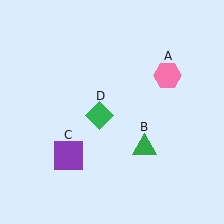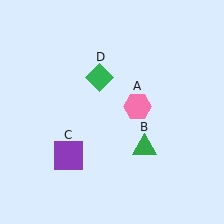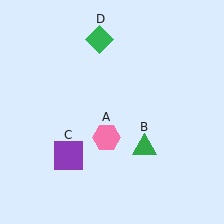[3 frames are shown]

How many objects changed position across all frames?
2 objects changed position: pink hexagon (object A), green diamond (object D).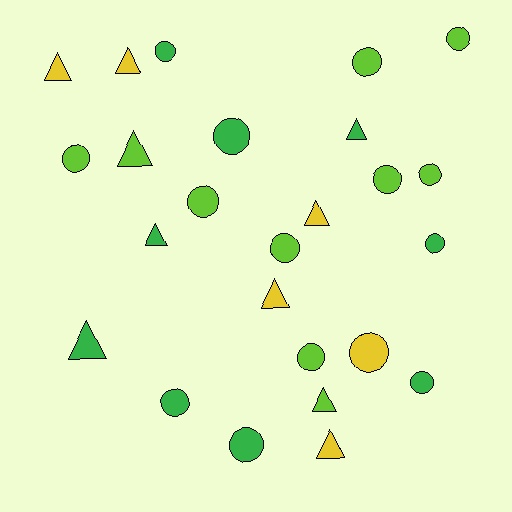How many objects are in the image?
There are 25 objects.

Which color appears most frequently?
Lime, with 10 objects.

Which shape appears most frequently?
Circle, with 15 objects.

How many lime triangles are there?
There are 2 lime triangles.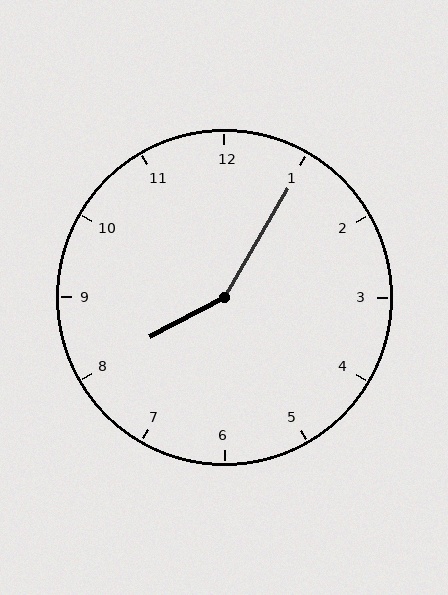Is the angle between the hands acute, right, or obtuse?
It is obtuse.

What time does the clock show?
8:05.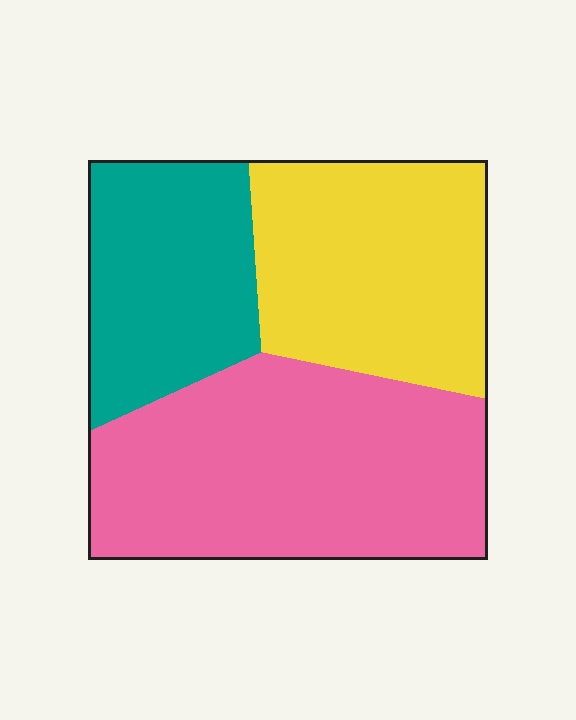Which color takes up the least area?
Teal, at roughly 25%.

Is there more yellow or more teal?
Yellow.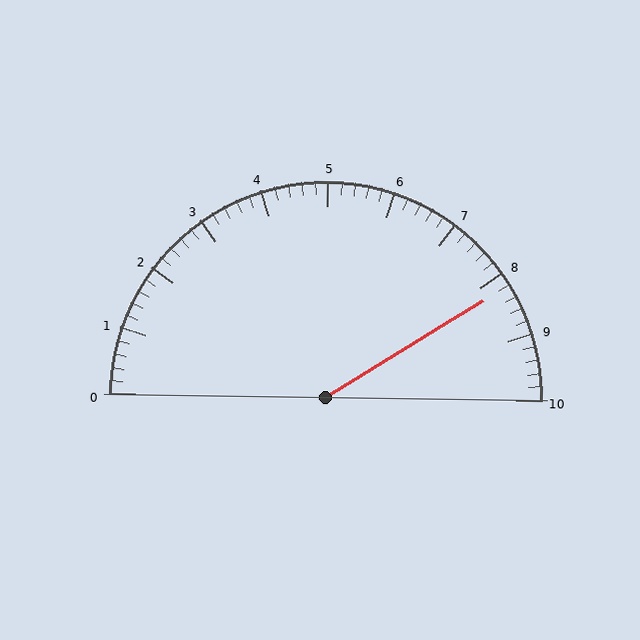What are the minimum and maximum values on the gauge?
The gauge ranges from 0 to 10.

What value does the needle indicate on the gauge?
The needle indicates approximately 8.2.